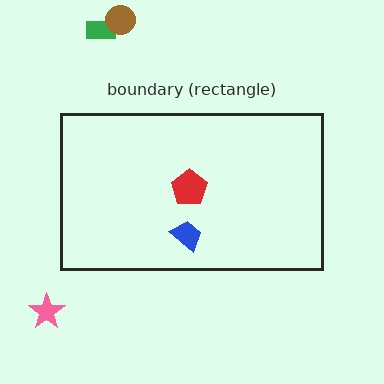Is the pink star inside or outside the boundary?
Outside.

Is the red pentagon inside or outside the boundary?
Inside.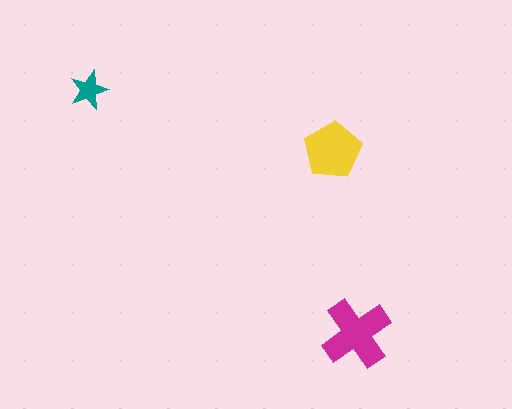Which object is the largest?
The magenta cross.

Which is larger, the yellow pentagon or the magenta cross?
The magenta cross.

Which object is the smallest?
The teal star.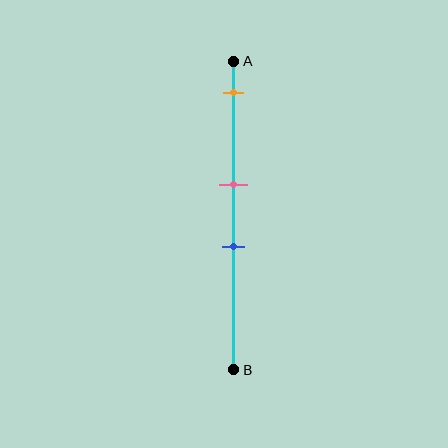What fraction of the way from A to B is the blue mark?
The blue mark is approximately 60% (0.6) of the way from A to B.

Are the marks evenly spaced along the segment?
No, the marks are not evenly spaced.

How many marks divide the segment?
There are 3 marks dividing the segment.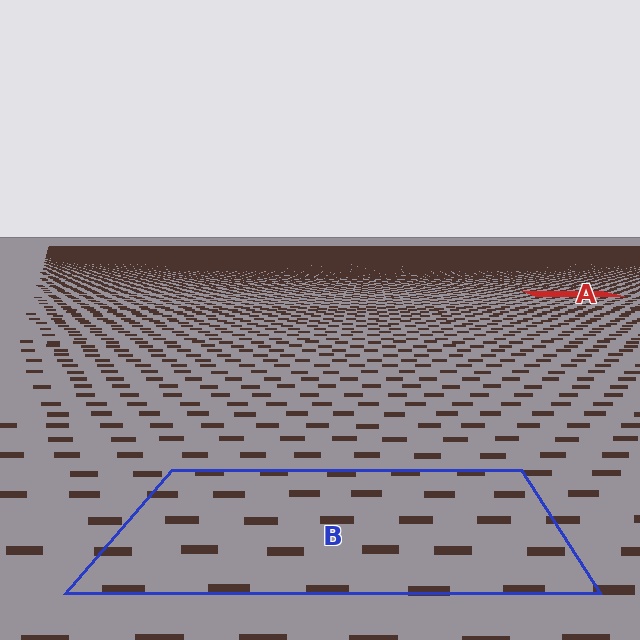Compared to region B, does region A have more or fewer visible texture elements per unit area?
Region A has more texture elements per unit area — they are packed more densely because it is farther away.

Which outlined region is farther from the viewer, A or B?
Region A is farther from the viewer — the texture elements inside it appear smaller and more densely packed.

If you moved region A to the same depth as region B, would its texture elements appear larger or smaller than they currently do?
They would appear larger. At a closer depth, the same texture elements are projected at a bigger on-screen size.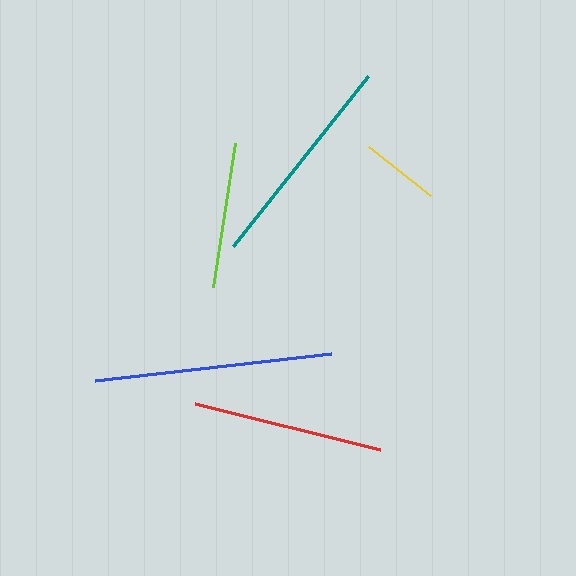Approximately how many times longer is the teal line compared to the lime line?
The teal line is approximately 1.5 times the length of the lime line.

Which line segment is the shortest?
The yellow line is the shortest at approximately 79 pixels.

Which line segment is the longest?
The blue line is the longest at approximately 238 pixels.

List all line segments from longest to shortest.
From longest to shortest: blue, teal, red, lime, yellow.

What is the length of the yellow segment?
The yellow segment is approximately 79 pixels long.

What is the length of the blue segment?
The blue segment is approximately 238 pixels long.